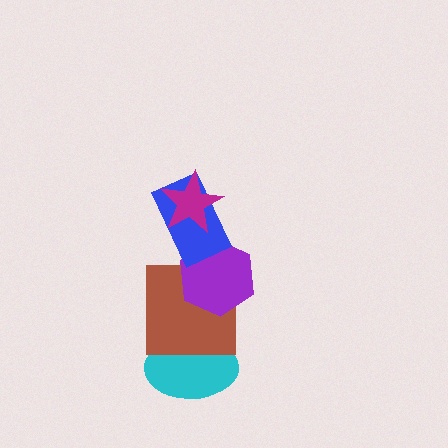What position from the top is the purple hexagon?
The purple hexagon is 3rd from the top.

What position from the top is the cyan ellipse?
The cyan ellipse is 5th from the top.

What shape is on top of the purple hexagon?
The blue rectangle is on top of the purple hexagon.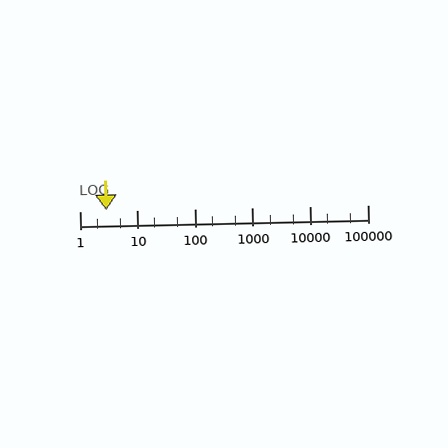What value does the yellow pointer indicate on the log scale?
The pointer indicates approximately 2.9.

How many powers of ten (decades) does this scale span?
The scale spans 5 decades, from 1 to 100000.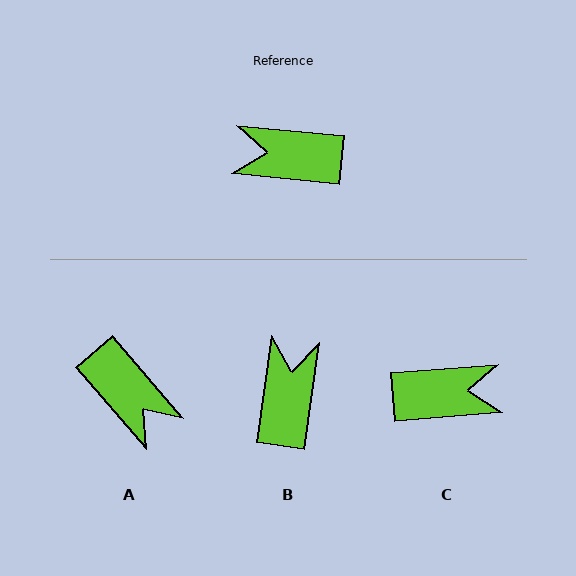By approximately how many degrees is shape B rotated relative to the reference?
Approximately 93 degrees clockwise.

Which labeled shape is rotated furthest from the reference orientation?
C, about 170 degrees away.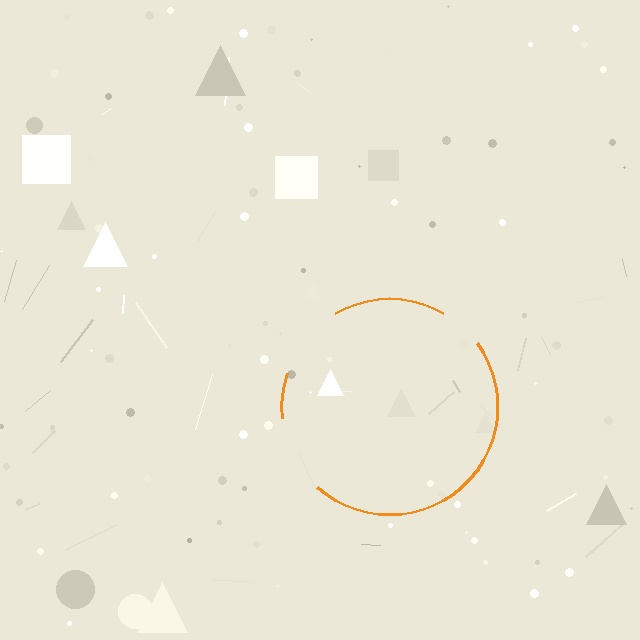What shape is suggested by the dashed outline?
The dashed outline suggests a circle.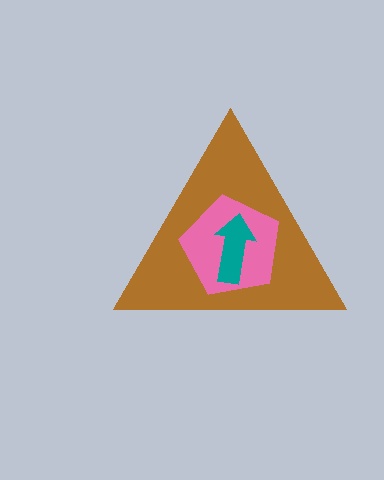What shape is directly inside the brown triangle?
The pink pentagon.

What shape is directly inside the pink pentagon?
The teal arrow.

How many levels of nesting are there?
3.